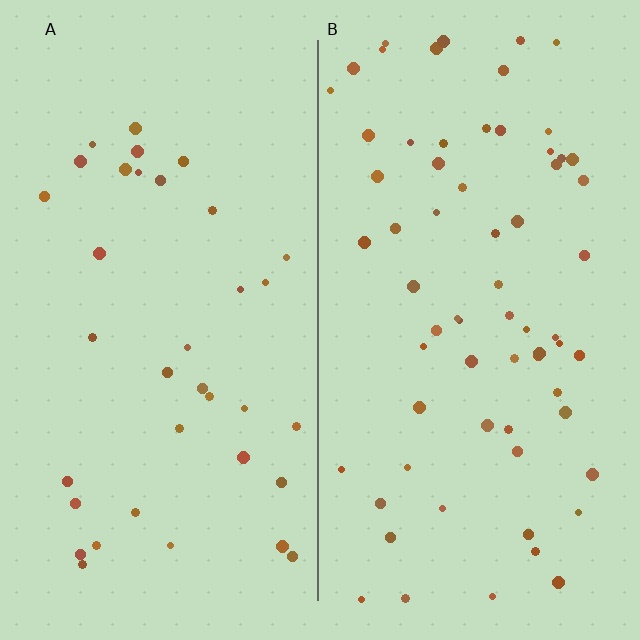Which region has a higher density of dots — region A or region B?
B (the right).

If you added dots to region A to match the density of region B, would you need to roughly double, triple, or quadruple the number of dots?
Approximately double.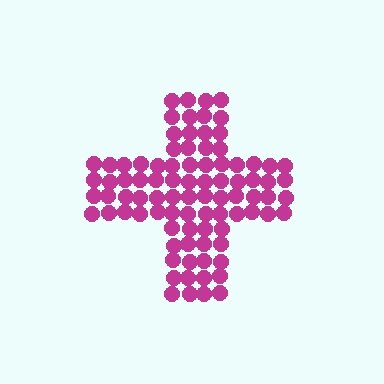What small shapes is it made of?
It is made of small circles.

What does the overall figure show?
The overall figure shows a cross.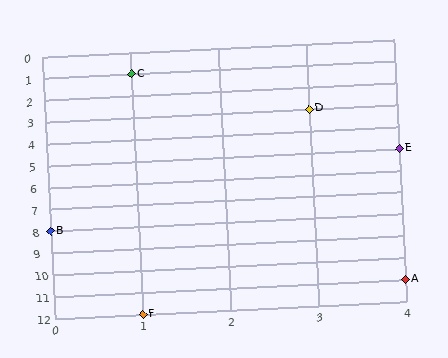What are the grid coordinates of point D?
Point D is at grid coordinates (3, 3).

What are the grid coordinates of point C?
Point C is at grid coordinates (1, 1).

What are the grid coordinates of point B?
Point B is at grid coordinates (0, 8).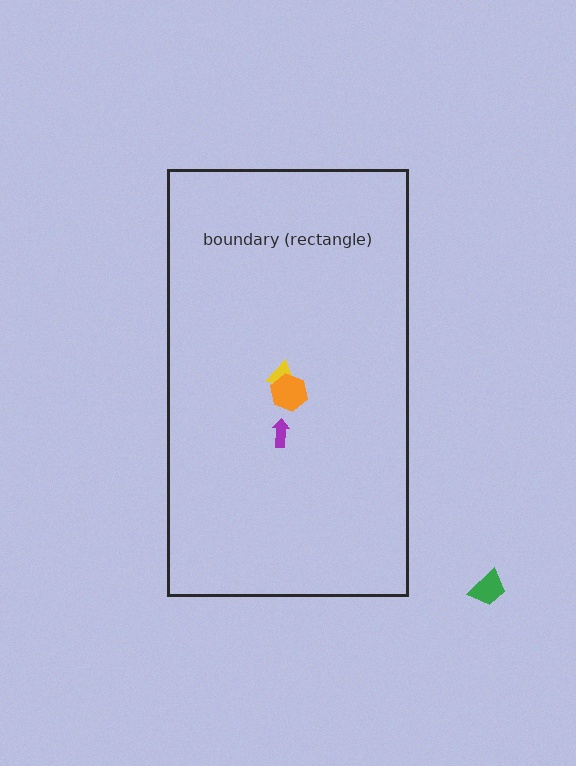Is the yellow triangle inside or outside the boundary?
Inside.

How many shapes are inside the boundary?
3 inside, 1 outside.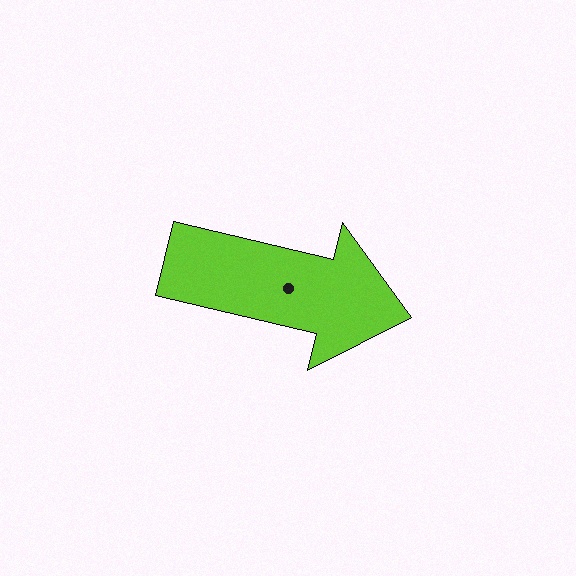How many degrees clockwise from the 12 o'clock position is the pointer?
Approximately 103 degrees.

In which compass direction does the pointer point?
East.